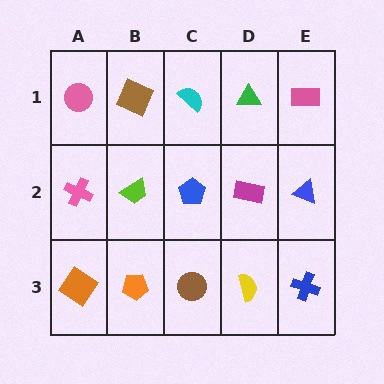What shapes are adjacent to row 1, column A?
A pink cross (row 2, column A), a brown square (row 1, column B).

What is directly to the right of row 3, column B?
A brown circle.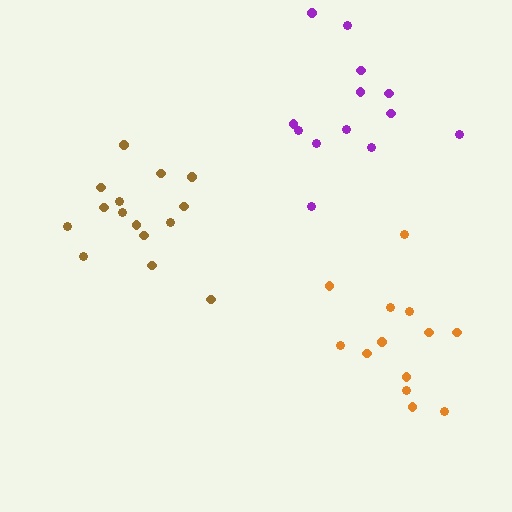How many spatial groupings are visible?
There are 3 spatial groupings.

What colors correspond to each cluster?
The clusters are colored: orange, purple, brown.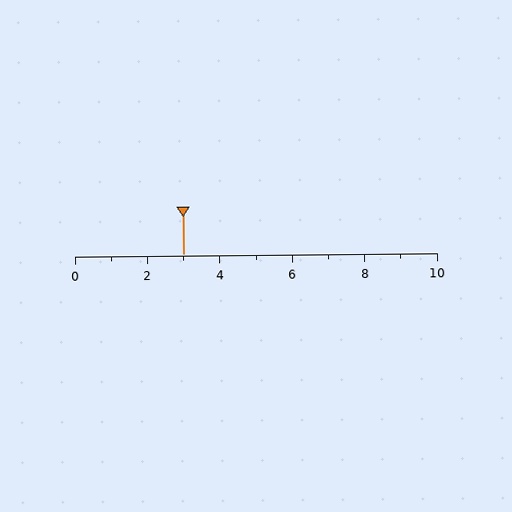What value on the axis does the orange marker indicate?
The marker indicates approximately 3.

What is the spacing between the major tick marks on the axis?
The major ticks are spaced 2 apart.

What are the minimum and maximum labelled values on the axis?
The axis runs from 0 to 10.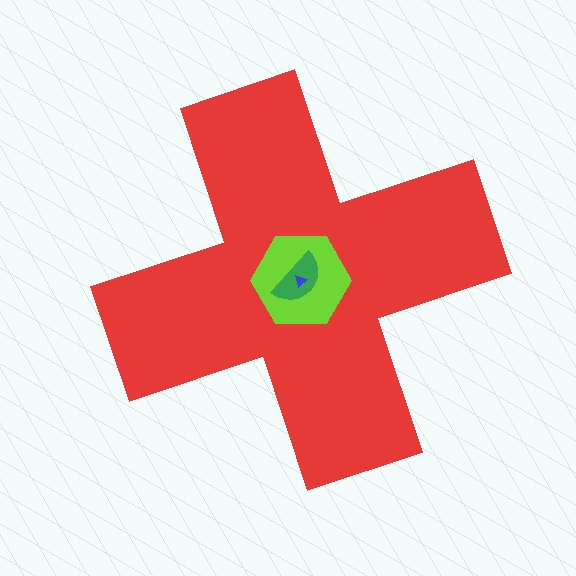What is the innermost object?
The blue triangle.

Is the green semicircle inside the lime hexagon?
Yes.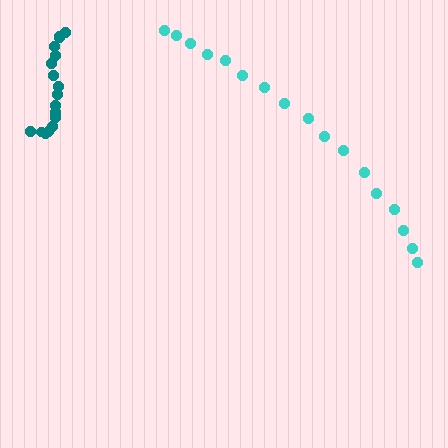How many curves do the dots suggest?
There are 2 distinct paths.